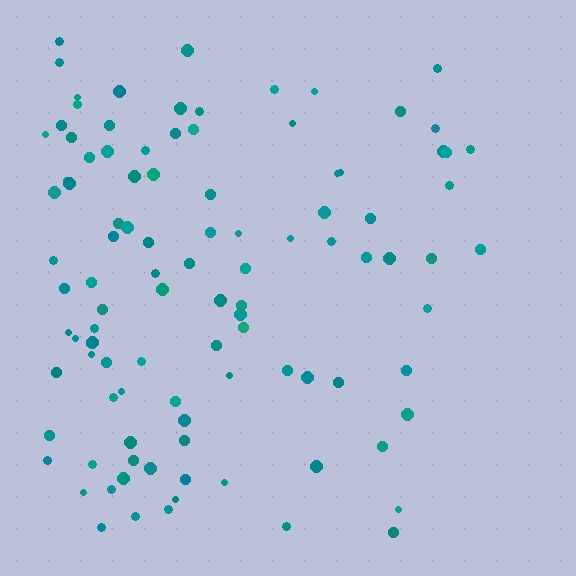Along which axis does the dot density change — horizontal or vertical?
Horizontal.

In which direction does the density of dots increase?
From right to left, with the left side densest.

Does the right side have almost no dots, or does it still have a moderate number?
Still a moderate number, just noticeably fewer than the left.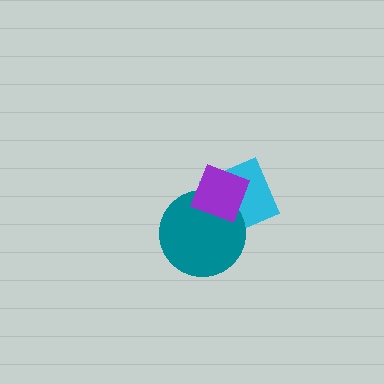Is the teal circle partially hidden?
Yes, it is partially covered by another shape.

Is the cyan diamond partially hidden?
Yes, it is partially covered by another shape.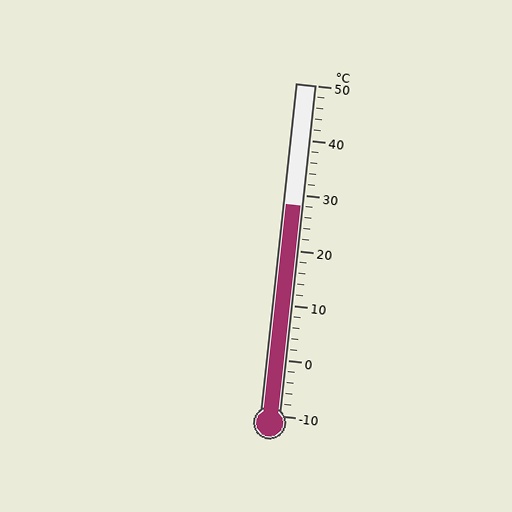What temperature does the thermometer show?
The thermometer shows approximately 28°C.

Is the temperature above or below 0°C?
The temperature is above 0°C.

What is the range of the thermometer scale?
The thermometer scale ranges from -10°C to 50°C.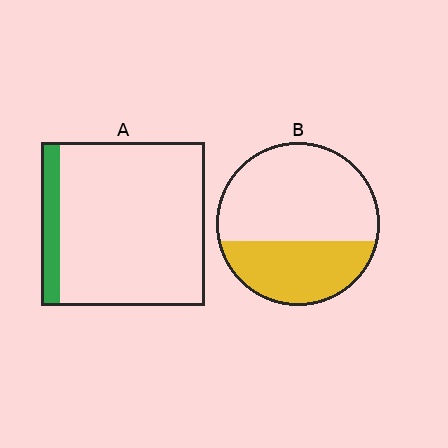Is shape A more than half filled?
No.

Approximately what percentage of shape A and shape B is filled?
A is approximately 10% and B is approximately 35%.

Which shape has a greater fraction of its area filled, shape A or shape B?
Shape B.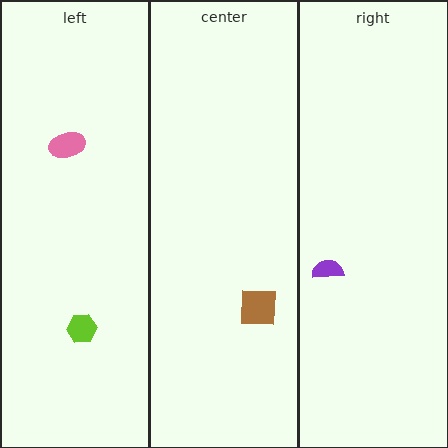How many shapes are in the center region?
1.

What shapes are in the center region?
The brown square.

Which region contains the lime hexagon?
The left region.